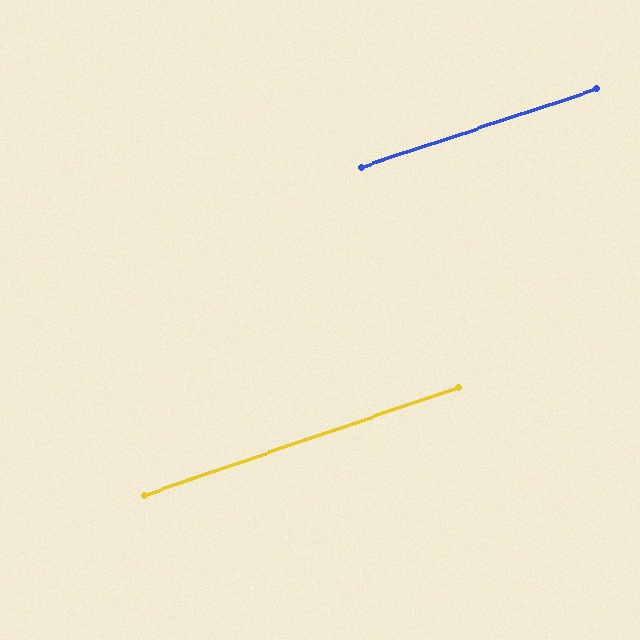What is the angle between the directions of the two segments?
Approximately 1 degree.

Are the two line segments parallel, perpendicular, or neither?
Parallel — their directions differ by only 0.9°.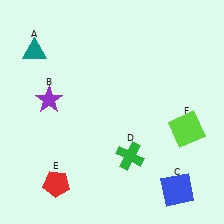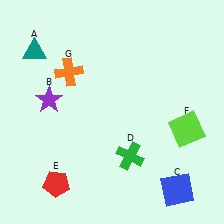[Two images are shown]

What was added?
An orange cross (G) was added in Image 2.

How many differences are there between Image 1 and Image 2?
There is 1 difference between the two images.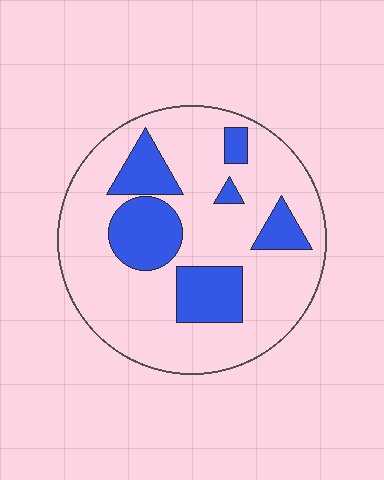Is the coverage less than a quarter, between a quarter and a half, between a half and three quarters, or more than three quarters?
Less than a quarter.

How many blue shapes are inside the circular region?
6.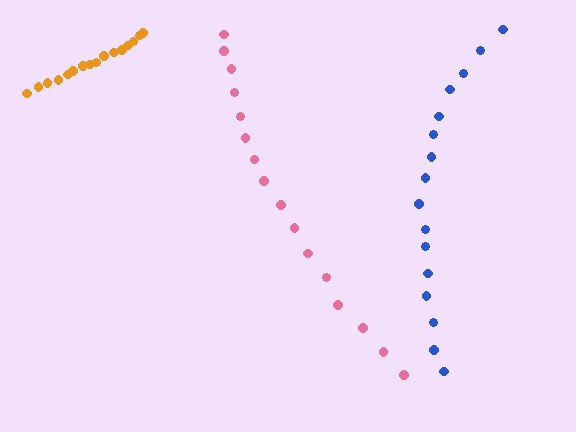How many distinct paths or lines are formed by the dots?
There are 3 distinct paths.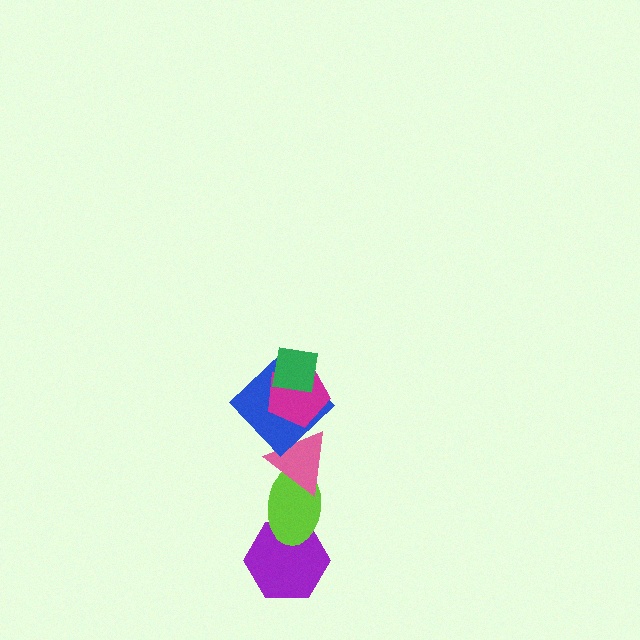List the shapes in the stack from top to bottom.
From top to bottom: the green square, the magenta pentagon, the blue diamond, the pink triangle, the lime ellipse, the purple hexagon.